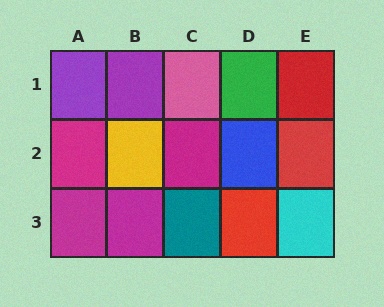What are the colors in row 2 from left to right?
Magenta, yellow, magenta, blue, red.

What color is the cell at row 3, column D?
Red.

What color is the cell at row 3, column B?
Magenta.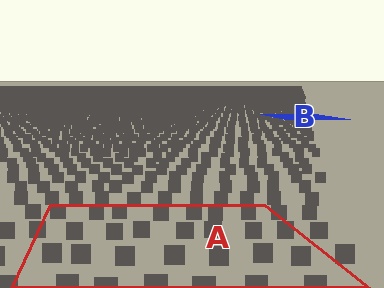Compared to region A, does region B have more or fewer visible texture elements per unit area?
Region B has more texture elements per unit area — they are packed more densely because it is farther away.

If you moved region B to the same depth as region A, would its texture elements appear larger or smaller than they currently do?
They would appear larger. At a closer depth, the same texture elements are projected at a bigger on-screen size.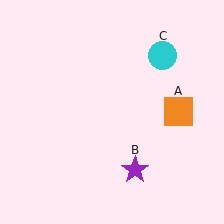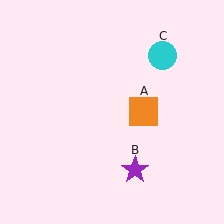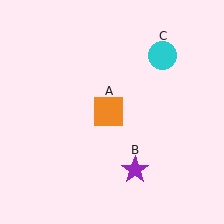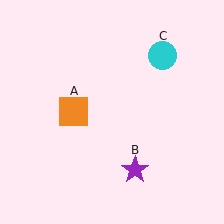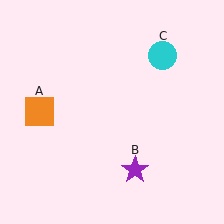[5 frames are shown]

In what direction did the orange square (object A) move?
The orange square (object A) moved left.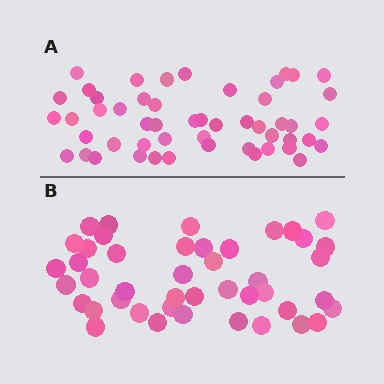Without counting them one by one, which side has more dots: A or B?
Region A (the top region) has more dots.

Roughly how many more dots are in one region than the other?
Region A has roughly 8 or so more dots than region B.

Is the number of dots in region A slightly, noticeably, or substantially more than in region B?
Region A has only slightly more — the two regions are fairly close. The ratio is roughly 1.2 to 1.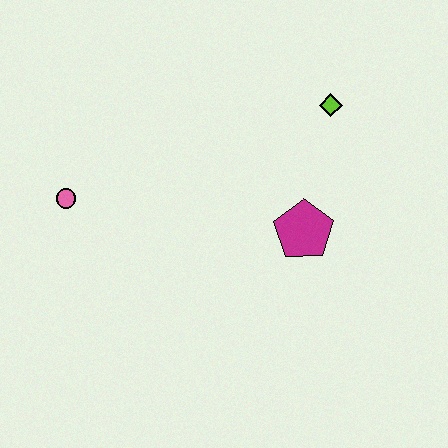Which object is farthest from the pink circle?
The lime diamond is farthest from the pink circle.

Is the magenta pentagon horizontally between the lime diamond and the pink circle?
Yes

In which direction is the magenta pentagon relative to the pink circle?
The magenta pentagon is to the right of the pink circle.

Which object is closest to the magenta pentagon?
The lime diamond is closest to the magenta pentagon.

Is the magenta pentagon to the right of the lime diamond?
No